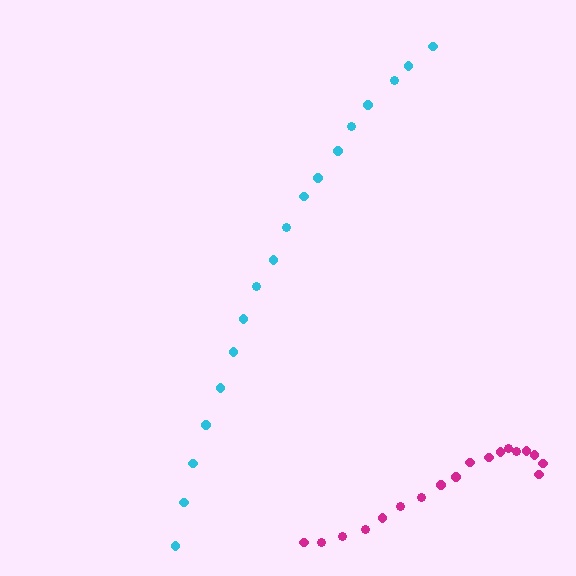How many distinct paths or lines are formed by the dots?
There are 2 distinct paths.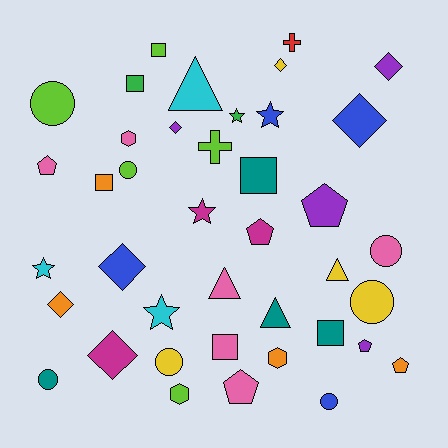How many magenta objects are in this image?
There are 3 magenta objects.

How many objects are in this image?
There are 40 objects.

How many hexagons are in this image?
There are 3 hexagons.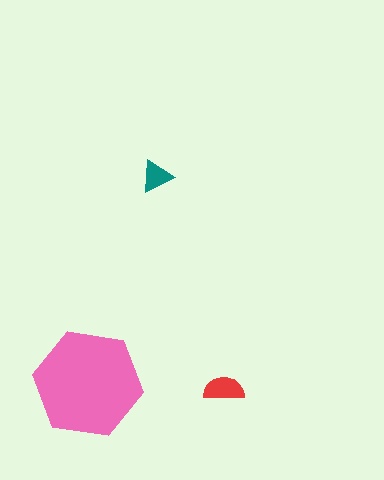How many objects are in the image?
There are 3 objects in the image.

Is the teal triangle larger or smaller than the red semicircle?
Smaller.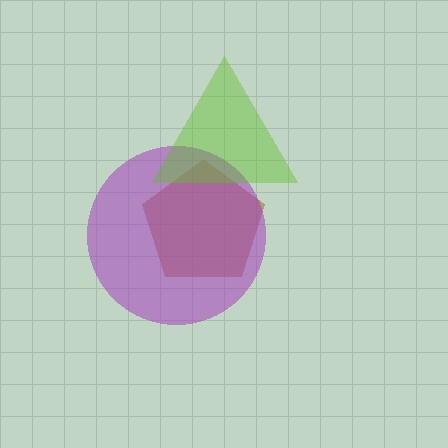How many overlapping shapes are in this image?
There are 3 overlapping shapes in the image.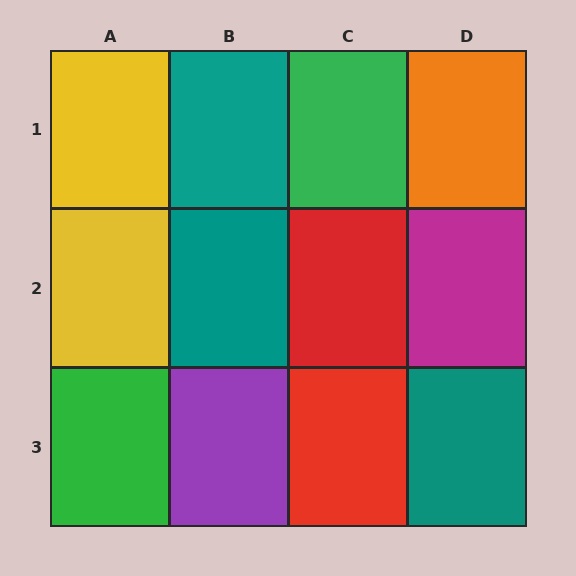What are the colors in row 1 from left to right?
Yellow, teal, green, orange.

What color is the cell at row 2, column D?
Magenta.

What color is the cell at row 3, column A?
Green.